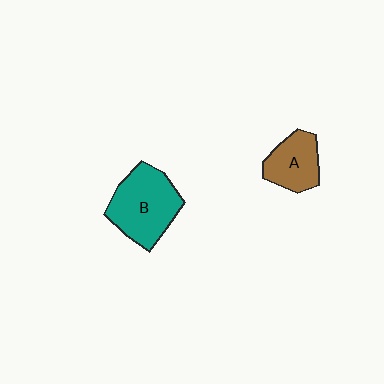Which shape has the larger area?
Shape B (teal).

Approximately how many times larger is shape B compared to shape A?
Approximately 1.6 times.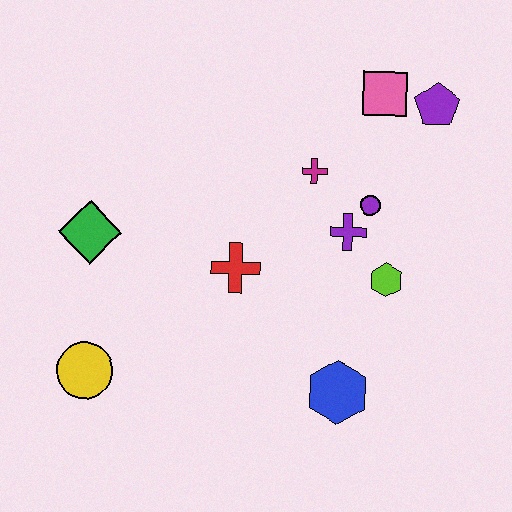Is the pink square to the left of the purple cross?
No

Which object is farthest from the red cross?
The purple pentagon is farthest from the red cross.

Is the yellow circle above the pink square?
No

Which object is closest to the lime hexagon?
The purple cross is closest to the lime hexagon.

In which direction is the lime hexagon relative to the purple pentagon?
The lime hexagon is below the purple pentagon.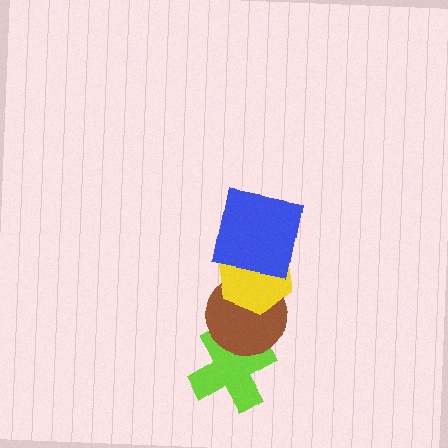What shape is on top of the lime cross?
The brown circle is on top of the lime cross.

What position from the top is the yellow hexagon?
The yellow hexagon is 2nd from the top.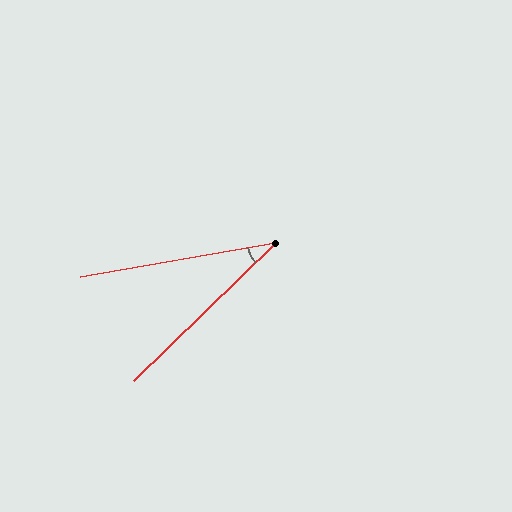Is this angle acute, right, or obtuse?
It is acute.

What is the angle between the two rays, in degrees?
Approximately 35 degrees.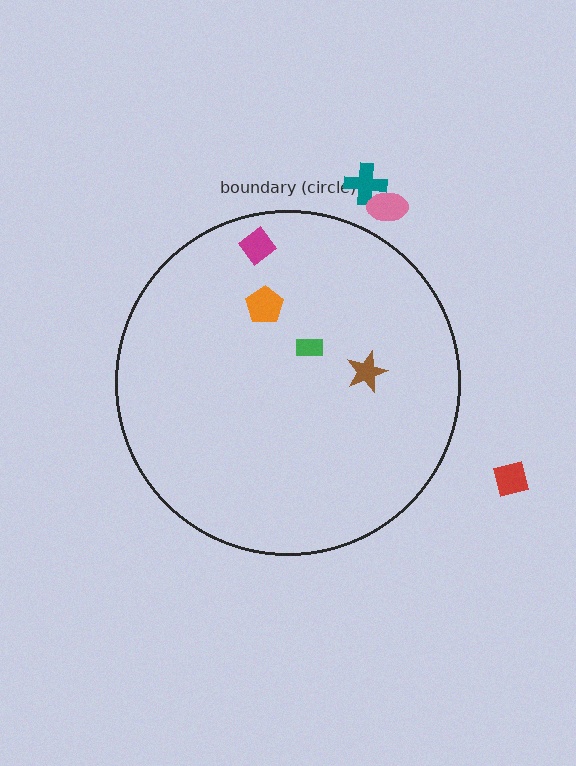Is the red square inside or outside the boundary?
Outside.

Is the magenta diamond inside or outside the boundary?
Inside.